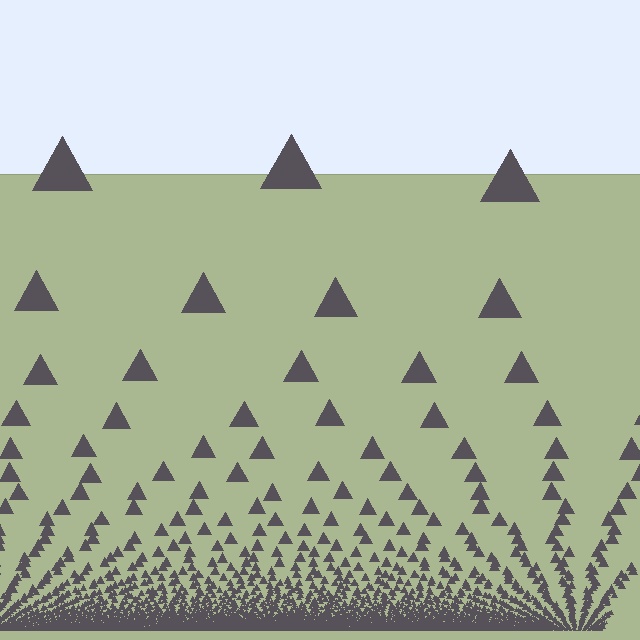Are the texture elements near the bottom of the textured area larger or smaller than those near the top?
Smaller. The gradient is inverted — elements near the bottom are smaller and denser.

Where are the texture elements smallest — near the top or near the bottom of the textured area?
Near the bottom.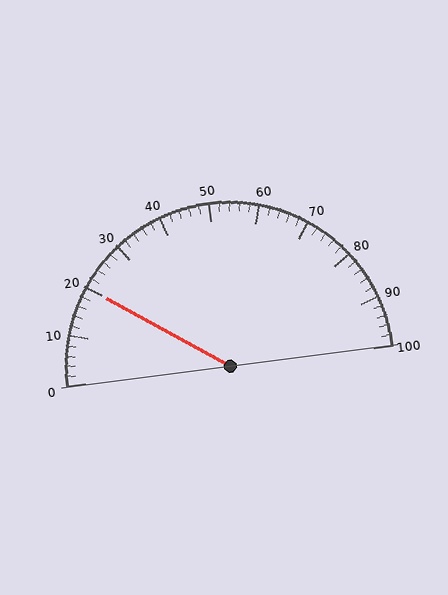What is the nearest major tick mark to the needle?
The nearest major tick mark is 20.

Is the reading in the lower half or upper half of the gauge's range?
The reading is in the lower half of the range (0 to 100).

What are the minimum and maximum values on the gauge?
The gauge ranges from 0 to 100.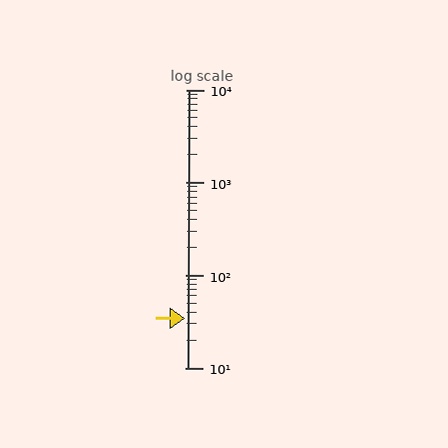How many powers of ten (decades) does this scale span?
The scale spans 3 decades, from 10 to 10000.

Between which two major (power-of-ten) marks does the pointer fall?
The pointer is between 10 and 100.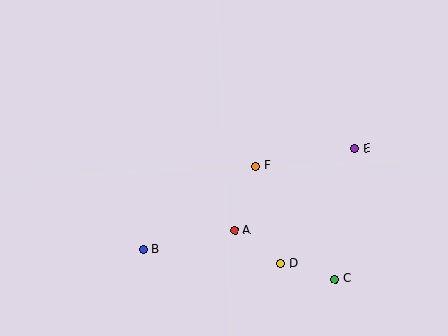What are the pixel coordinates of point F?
Point F is at (256, 166).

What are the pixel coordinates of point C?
Point C is at (335, 279).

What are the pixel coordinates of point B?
Point B is at (143, 250).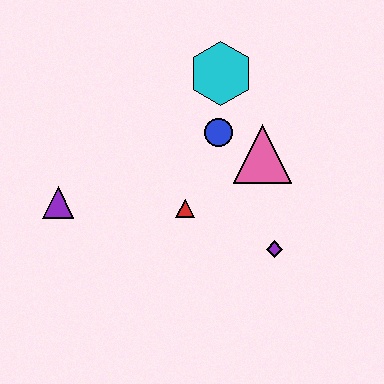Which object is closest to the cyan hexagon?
The blue circle is closest to the cyan hexagon.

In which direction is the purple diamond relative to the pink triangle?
The purple diamond is below the pink triangle.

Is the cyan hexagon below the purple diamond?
No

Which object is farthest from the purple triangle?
The purple diamond is farthest from the purple triangle.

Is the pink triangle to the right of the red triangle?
Yes